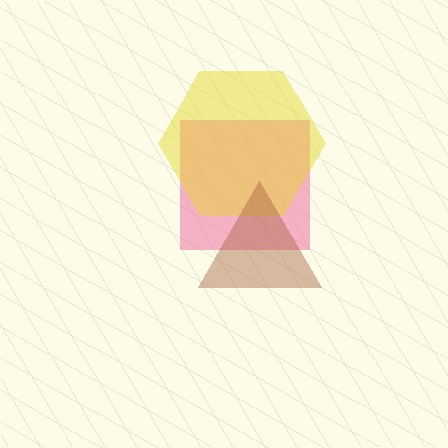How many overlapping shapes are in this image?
There are 3 overlapping shapes in the image.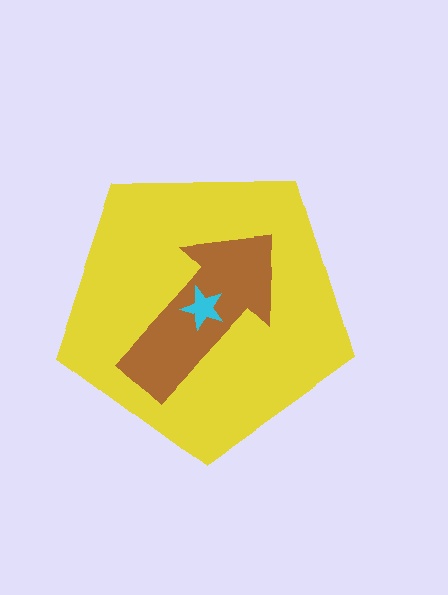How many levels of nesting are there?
3.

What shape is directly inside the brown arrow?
The cyan star.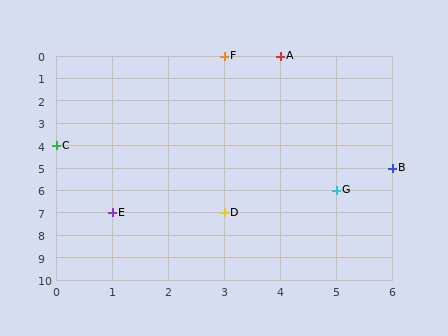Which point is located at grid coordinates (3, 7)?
Point D is at (3, 7).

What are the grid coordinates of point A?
Point A is at grid coordinates (4, 0).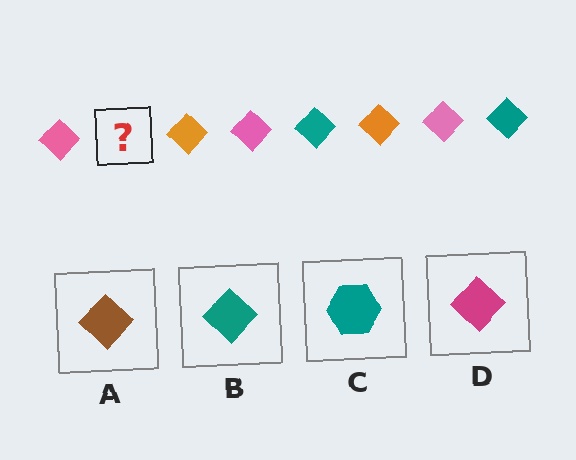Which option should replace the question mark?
Option B.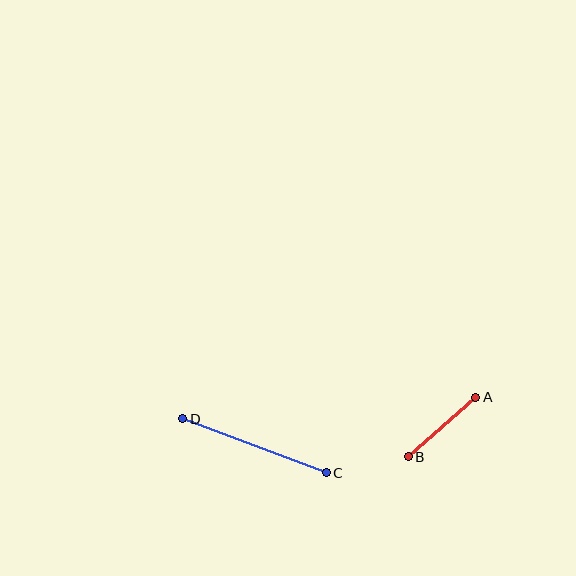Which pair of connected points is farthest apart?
Points C and D are farthest apart.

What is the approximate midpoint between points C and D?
The midpoint is at approximately (255, 446) pixels.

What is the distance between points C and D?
The distance is approximately 153 pixels.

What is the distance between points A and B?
The distance is approximately 90 pixels.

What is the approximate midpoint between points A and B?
The midpoint is at approximately (442, 427) pixels.